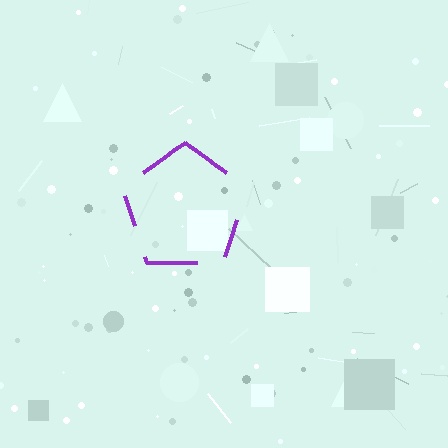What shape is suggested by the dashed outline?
The dashed outline suggests a pentagon.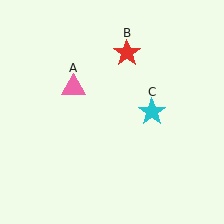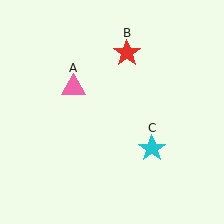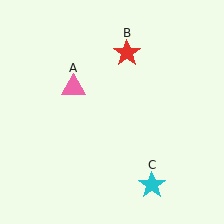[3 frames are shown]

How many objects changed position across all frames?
1 object changed position: cyan star (object C).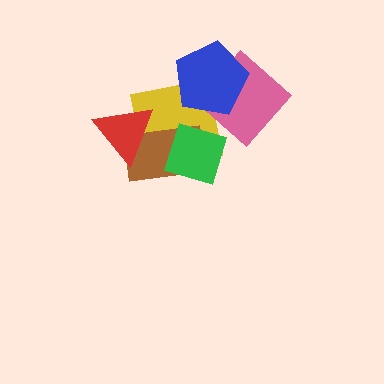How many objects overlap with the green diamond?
2 objects overlap with the green diamond.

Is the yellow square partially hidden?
Yes, it is partially covered by another shape.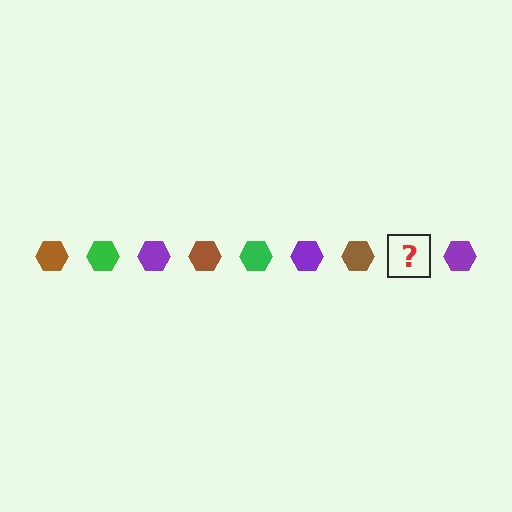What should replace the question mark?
The question mark should be replaced with a green hexagon.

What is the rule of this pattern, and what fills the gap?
The rule is that the pattern cycles through brown, green, purple hexagons. The gap should be filled with a green hexagon.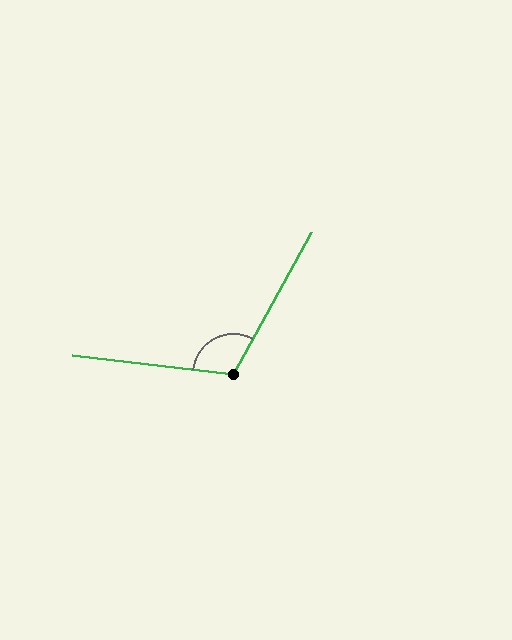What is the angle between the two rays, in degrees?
Approximately 112 degrees.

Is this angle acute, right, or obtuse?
It is obtuse.